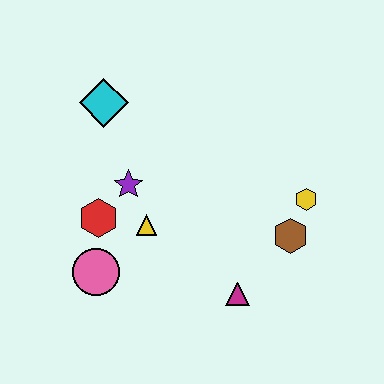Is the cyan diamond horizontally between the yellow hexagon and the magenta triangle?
No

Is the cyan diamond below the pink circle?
No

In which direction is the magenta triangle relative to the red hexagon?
The magenta triangle is to the right of the red hexagon.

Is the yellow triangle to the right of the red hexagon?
Yes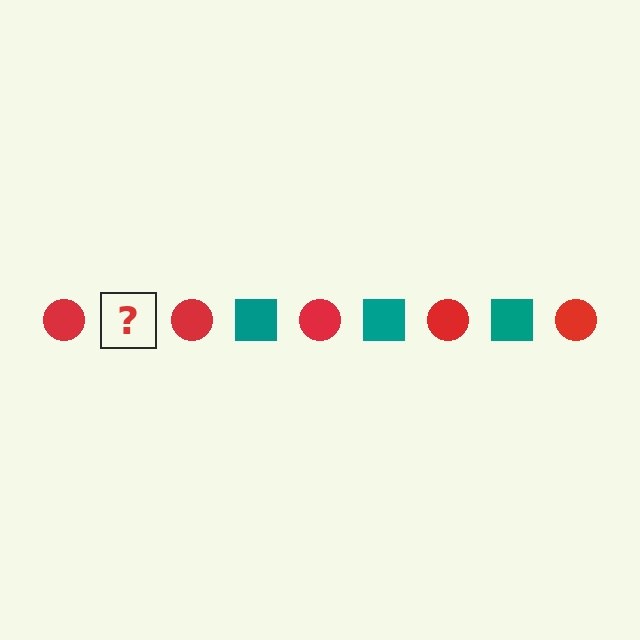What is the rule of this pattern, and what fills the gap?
The rule is that the pattern alternates between red circle and teal square. The gap should be filled with a teal square.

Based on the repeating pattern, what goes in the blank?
The blank should be a teal square.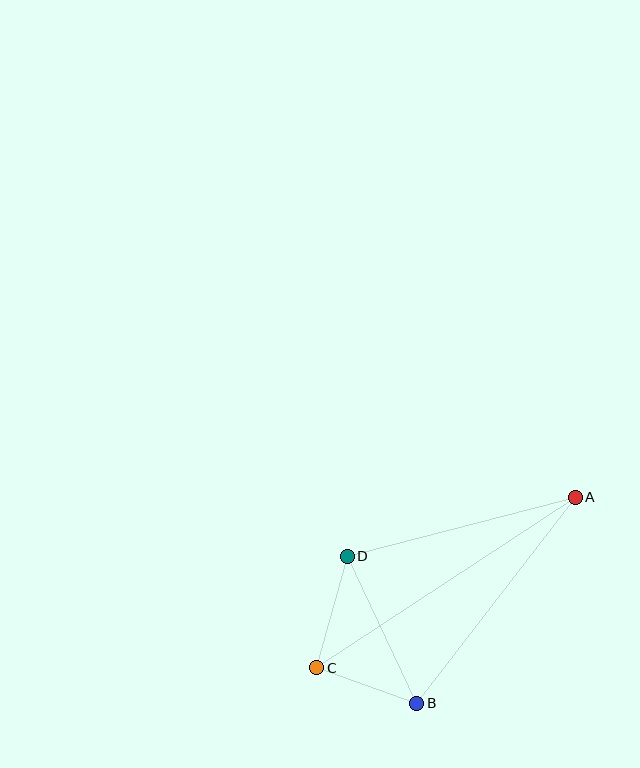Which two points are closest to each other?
Points B and C are closest to each other.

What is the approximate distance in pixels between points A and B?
The distance between A and B is approximately 260 pixels.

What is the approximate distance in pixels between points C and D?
The distance between C and D is approximately 115 pixels.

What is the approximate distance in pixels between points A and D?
The distance between A and D is approximately 235 pixels.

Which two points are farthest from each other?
Points A and C are farthest from each other.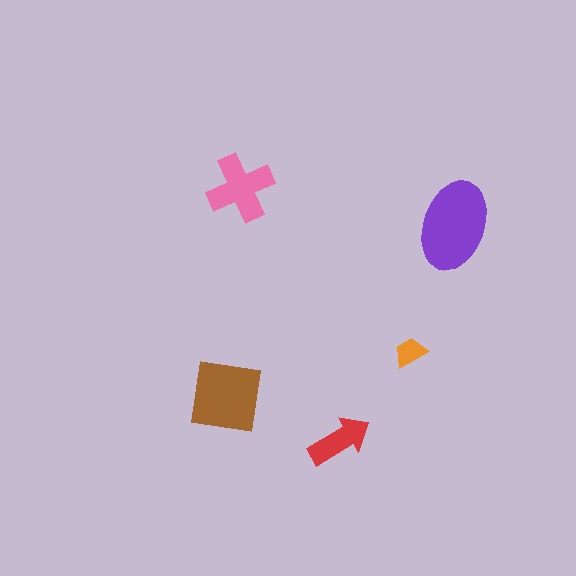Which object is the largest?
The purple ellipse.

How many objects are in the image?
There are 5 objects in the image.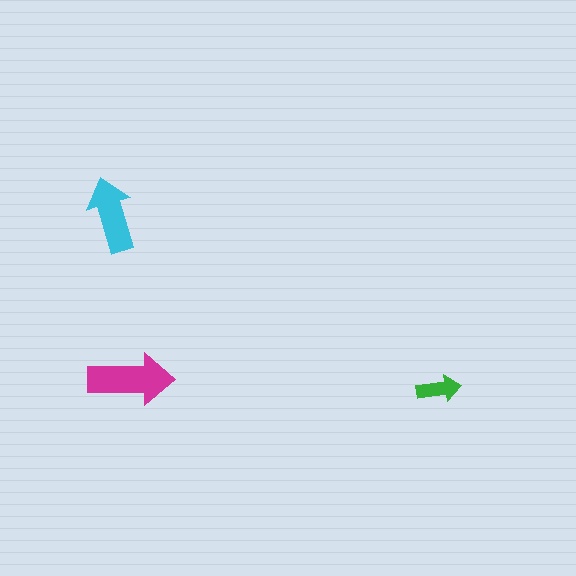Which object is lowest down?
The green arrow is bottommost.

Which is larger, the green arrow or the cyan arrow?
The cyan one.